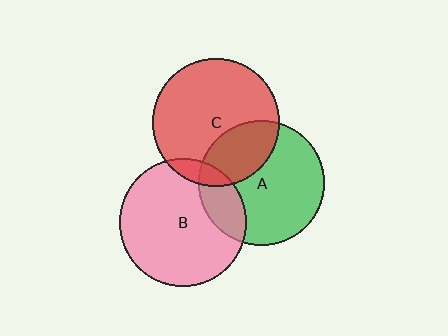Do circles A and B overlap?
Yes.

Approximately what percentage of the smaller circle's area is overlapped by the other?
Approximately 20%.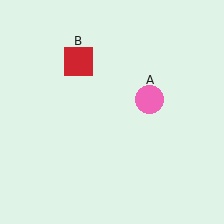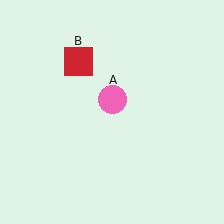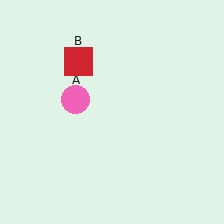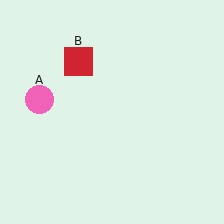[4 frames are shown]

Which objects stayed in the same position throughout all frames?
Red square (object B) remained stationary.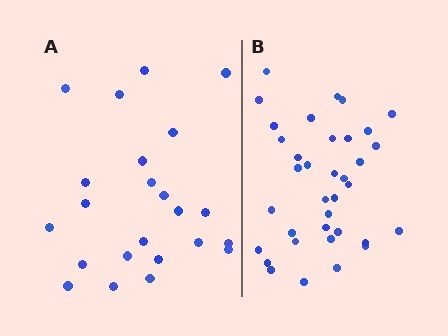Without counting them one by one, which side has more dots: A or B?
Region B (the right region) has more dots.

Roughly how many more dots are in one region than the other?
Region B has approximately 15 more dots than region A.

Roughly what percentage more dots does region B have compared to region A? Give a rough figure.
About 55% more.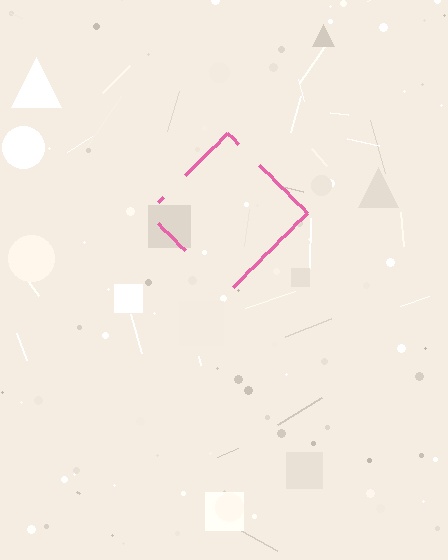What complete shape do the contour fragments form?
The contour fragments form a diamond.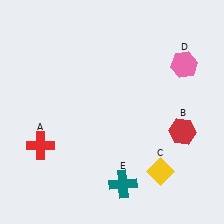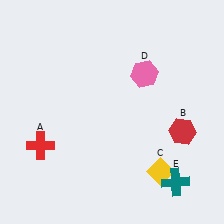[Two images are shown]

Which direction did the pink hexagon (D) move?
The pink hexagon (D) moved left.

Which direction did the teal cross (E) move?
The teal cross (E) moved right.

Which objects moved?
The objects that moved are: the pink hexagon (D), the teal cross (E).